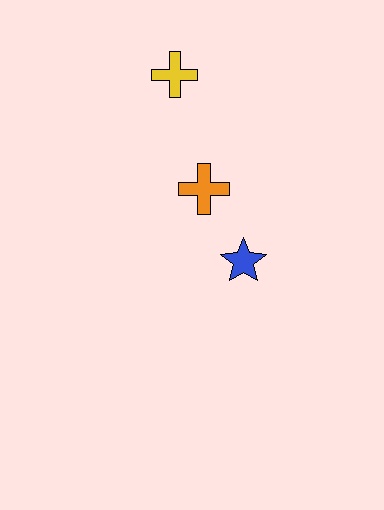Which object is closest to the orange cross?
The blue star is closest to the orange cross.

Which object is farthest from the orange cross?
The yellow cross is farthest from the orange cross.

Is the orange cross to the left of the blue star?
Yes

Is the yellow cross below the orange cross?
No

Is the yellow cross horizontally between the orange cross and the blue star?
No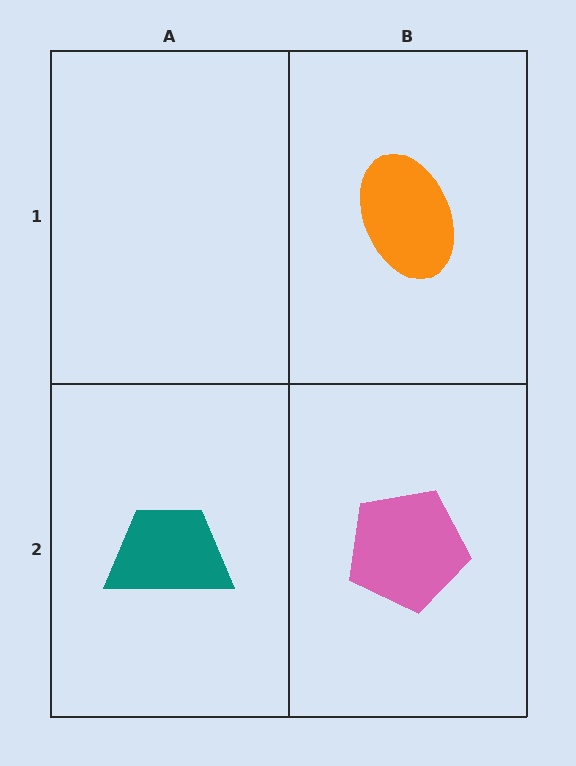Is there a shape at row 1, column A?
No, that cell is empty.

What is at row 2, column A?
A teal trapezoid.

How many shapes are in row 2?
2 shapes.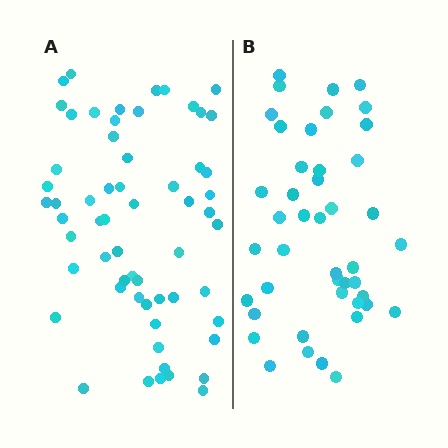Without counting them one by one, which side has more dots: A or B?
Region A (the left region) has more dots.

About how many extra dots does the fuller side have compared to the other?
Region A has approximately 15 more dots than region B.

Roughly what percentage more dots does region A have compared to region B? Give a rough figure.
About 35% more.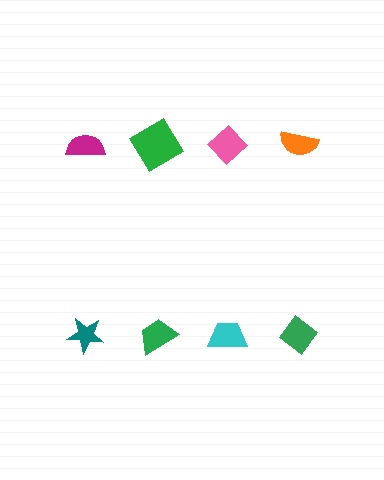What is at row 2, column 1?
A teal star.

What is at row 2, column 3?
A cyan trapezoid.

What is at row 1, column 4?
An orange semicircle.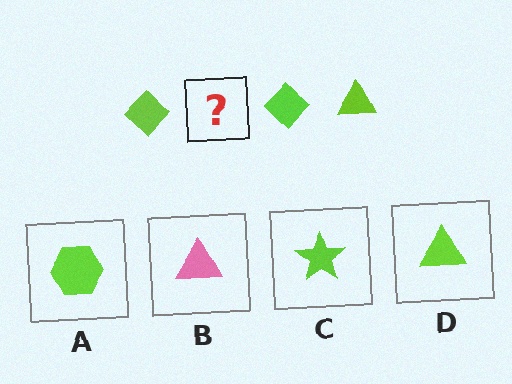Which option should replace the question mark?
Option D.